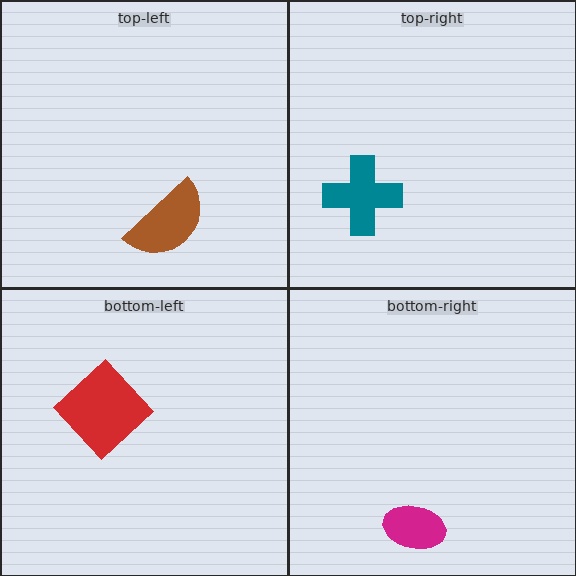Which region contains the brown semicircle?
The top-left region.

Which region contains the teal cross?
The top-right region.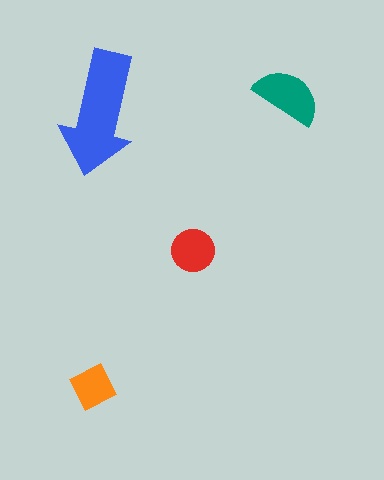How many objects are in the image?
There are 4 objects in the image.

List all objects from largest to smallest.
The blue arrow, the teal semicircle, the red circle, the orange square.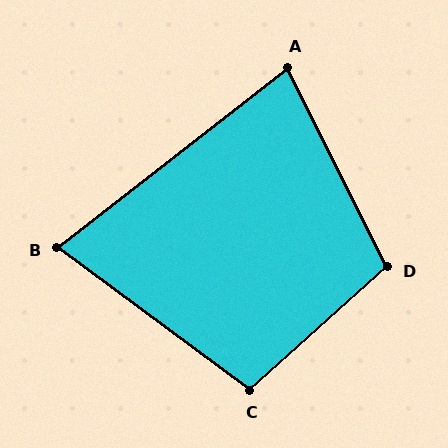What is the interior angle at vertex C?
Approximately 101 degrees (obtuse).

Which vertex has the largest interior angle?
D, at approximately 105 degrees.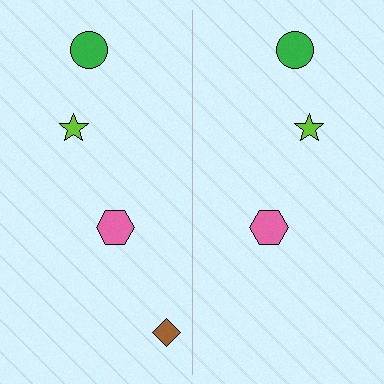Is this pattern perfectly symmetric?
No, the pattern is not perfectly symmetric. A brown diamond is missing from the right side.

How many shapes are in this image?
There are 7 shapes in this image.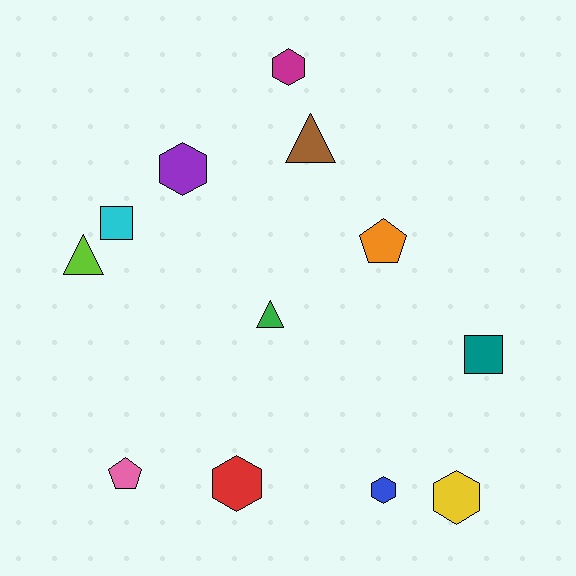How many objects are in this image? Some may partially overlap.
There are 12 objects.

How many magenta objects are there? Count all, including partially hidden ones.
There is 1 magenta object.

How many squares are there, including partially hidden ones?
There are 2 squares.